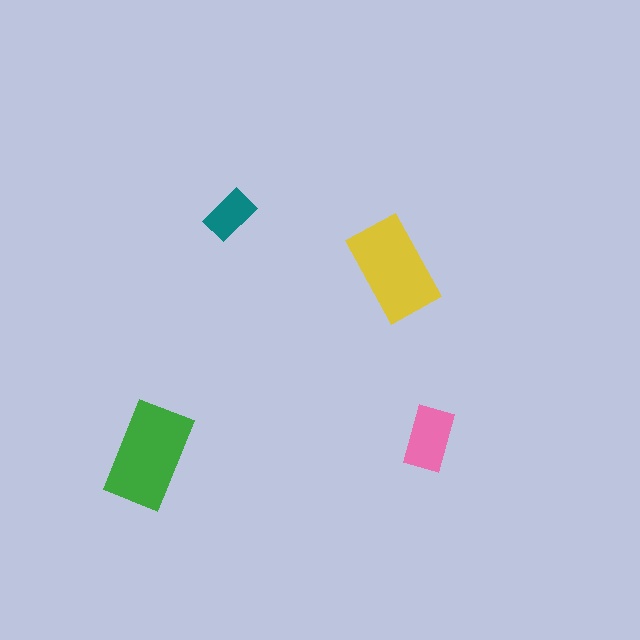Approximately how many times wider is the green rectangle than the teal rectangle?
About 2 times wider.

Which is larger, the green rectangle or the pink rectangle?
The green one.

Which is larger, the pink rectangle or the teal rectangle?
The pink one.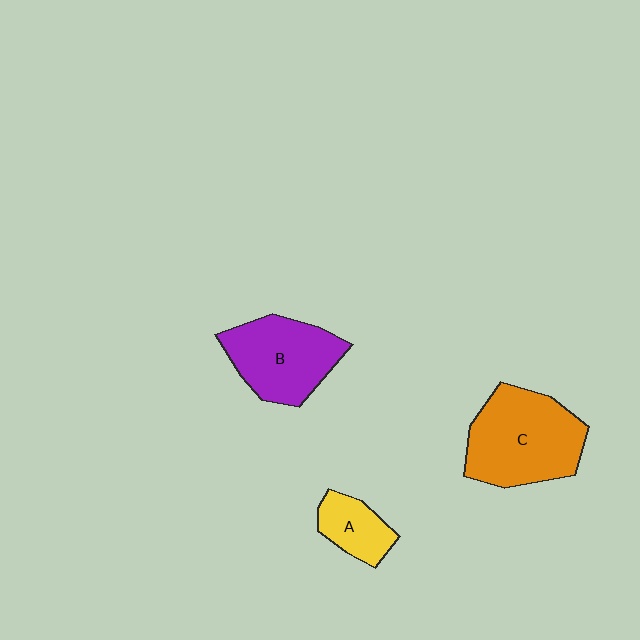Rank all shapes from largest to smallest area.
From largest to smallest: C (orange), B (purple), A (yellow).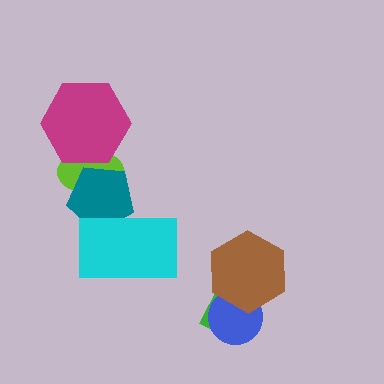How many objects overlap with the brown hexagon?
2 objects overlap with the brown hexagon.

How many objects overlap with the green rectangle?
2 objects overlap with the green rectangle.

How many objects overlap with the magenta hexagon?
1 object overlaps with the magenta hexagon.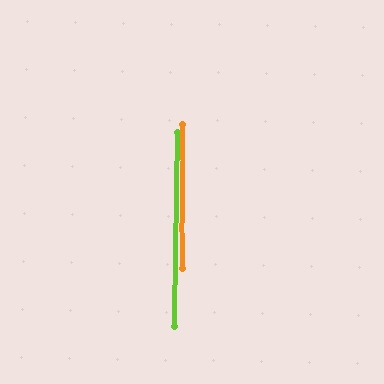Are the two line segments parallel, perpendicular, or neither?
Parallel — their directions differ by only 1.1°.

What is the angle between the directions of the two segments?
Approximately 1 degree.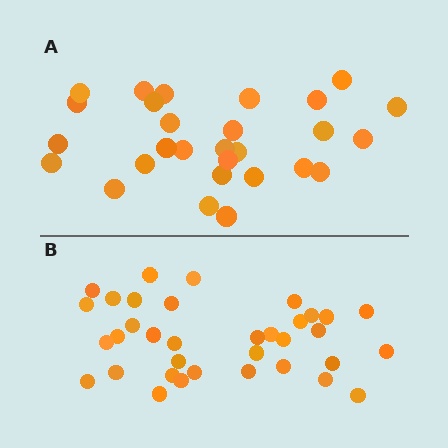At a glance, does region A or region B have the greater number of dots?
Region B (the bottom region) has more dots.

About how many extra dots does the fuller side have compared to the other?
Region B has roughly 8 or so more dots than region A.